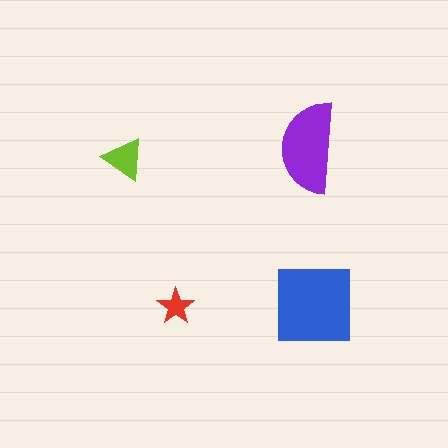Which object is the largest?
The blue square.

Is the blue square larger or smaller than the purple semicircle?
Larger.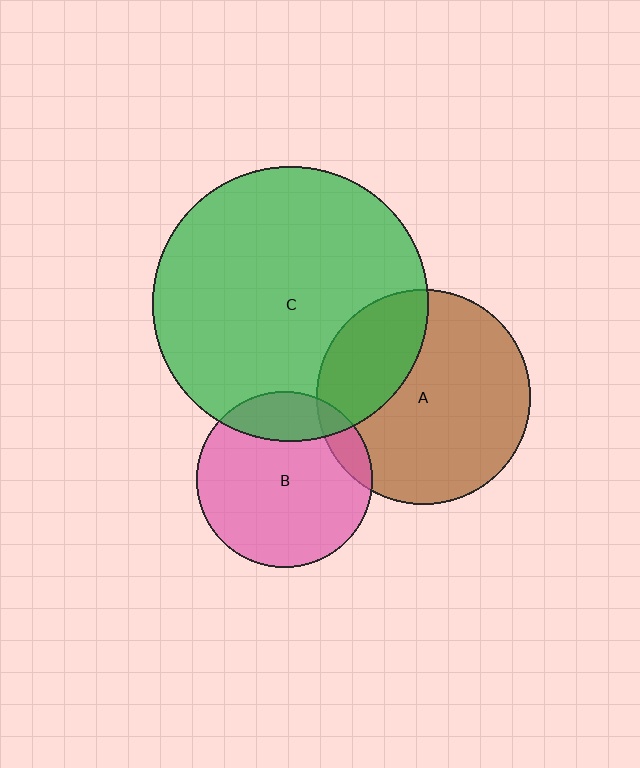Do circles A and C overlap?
Yes.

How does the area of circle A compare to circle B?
Approximately 1.5 times.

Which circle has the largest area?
Circle C (green).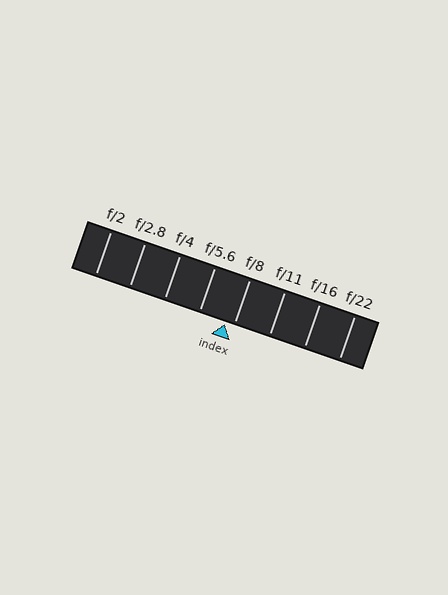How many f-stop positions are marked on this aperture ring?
There are 8 f-stop positions marked.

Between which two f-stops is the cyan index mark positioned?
The index mark is between f/5.6 and f/8.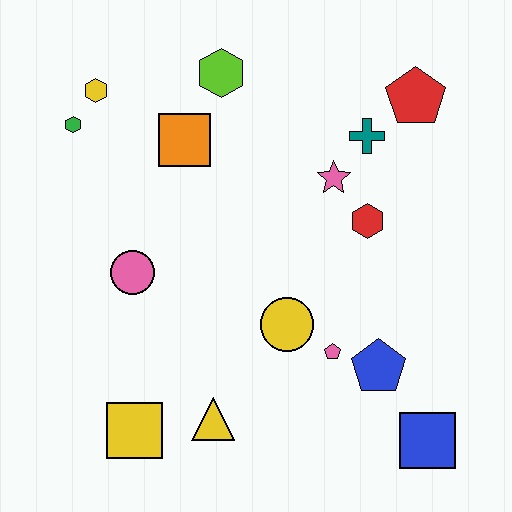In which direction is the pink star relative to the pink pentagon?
The pink star is above the pink pentagon.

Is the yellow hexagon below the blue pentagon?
No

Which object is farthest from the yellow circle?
The yellow hexagon is farthest from the yellow circle.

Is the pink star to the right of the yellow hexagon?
Yes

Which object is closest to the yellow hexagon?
The green hexagon is closest to the yellow hexagon.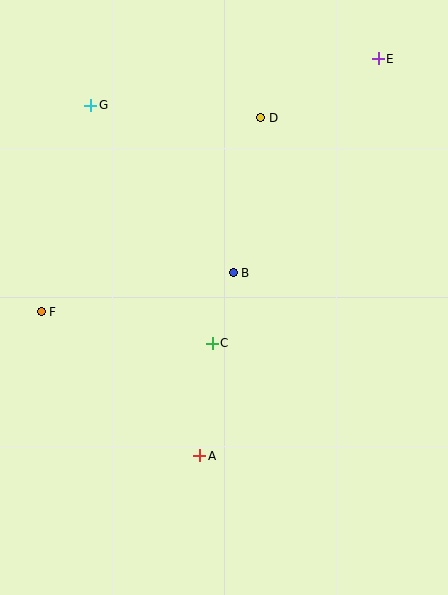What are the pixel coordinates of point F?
Point F is at (41, 312).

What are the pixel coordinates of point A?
Point A is at (200, 456).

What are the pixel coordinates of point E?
Point E is at (378, 59).